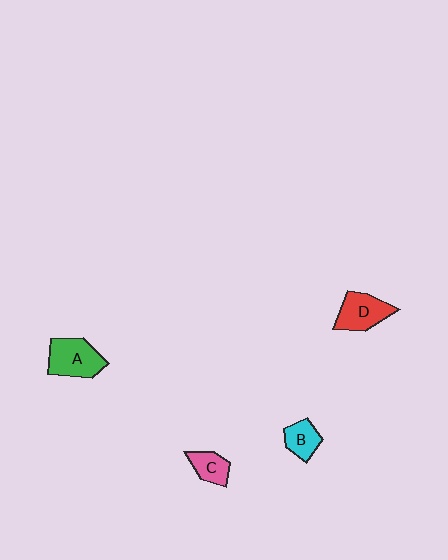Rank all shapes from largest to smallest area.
From largest to smallest: A (green), D (red), B (cyan), C (pink).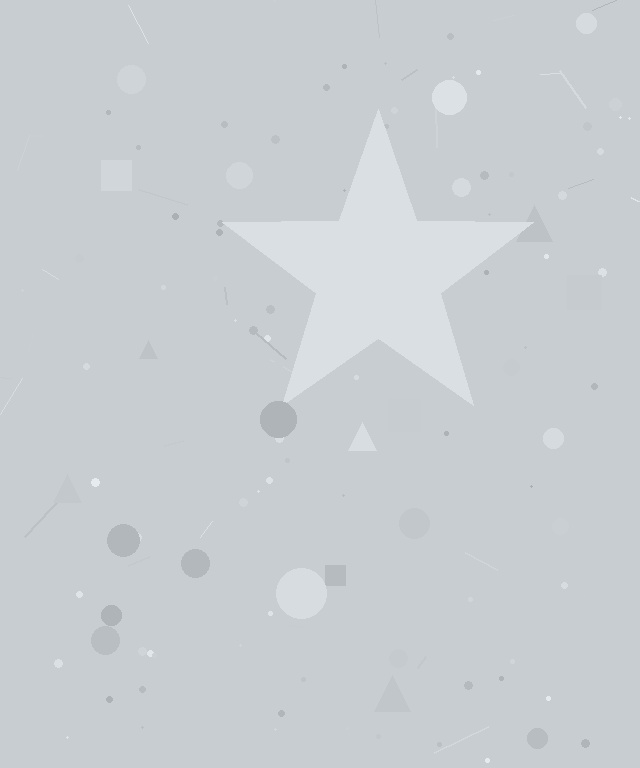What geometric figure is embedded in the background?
A star is embedded in the background.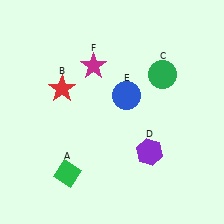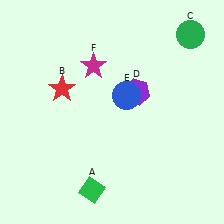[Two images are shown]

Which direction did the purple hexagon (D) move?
The purple hexagon (D) moved up.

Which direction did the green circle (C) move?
The green circle (C) moved up.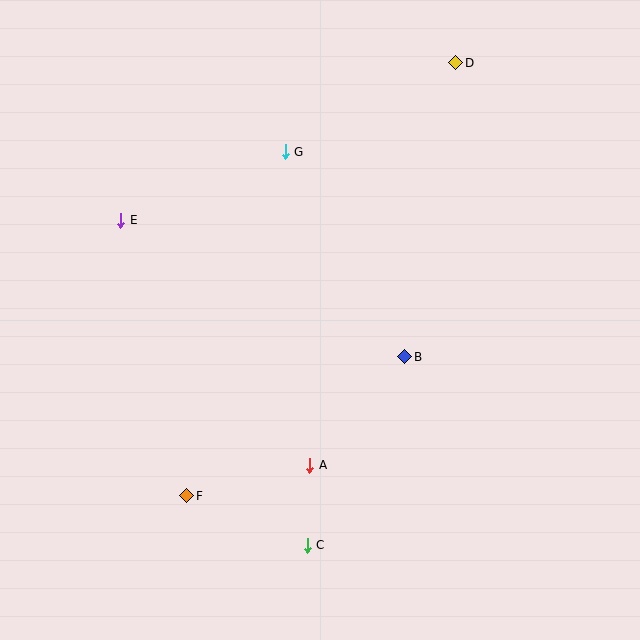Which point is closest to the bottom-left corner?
Point F is closest to the bottom-left corner.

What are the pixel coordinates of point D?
Point D is at (456, 63).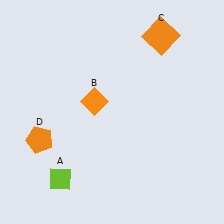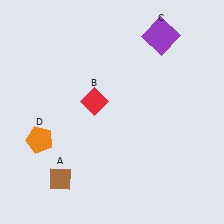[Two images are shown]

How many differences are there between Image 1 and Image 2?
There are 3 differences between the two images.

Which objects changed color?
A changed from lime to brown. B changed from orange to red. C changed from orange to purple.